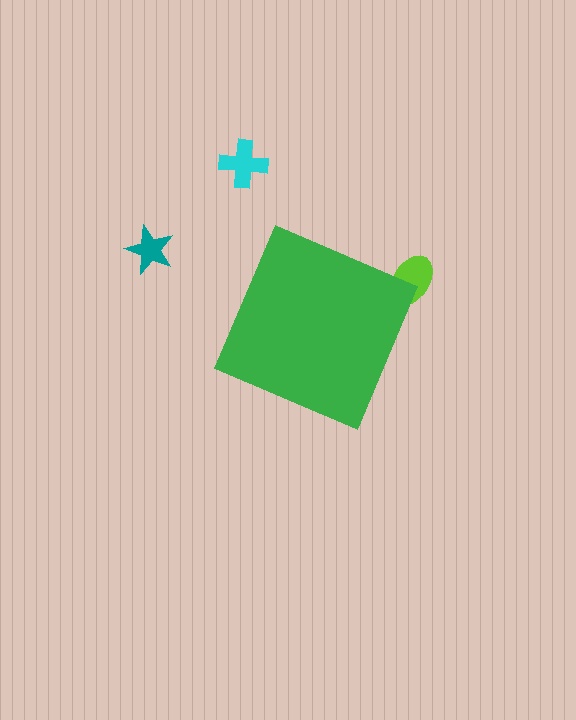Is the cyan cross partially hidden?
No, the cyan cross is fully visible.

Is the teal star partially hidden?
No, the teal star is fully visible.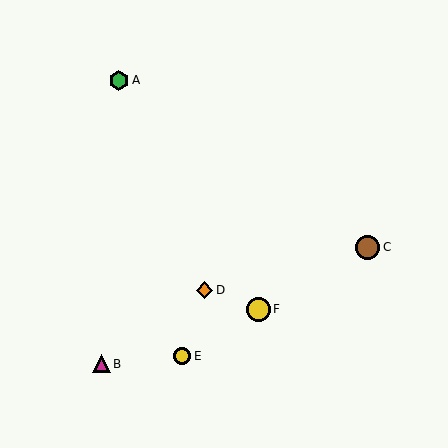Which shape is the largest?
The brown circle (labeled C) is the largest.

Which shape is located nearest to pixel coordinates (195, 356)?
The yellow circle (labeled E) at (182, 356) is nearest to that location.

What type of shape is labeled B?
Shape B is a magenta triangle.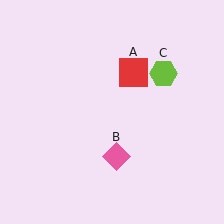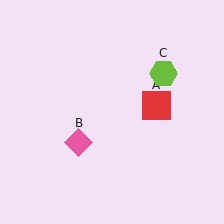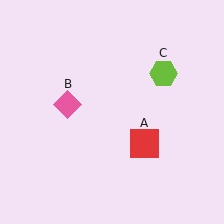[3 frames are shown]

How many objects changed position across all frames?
2 objects changed position: red square (object A), pink diamond (object B).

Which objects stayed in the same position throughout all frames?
Lime hexagon (object C) remained stationary.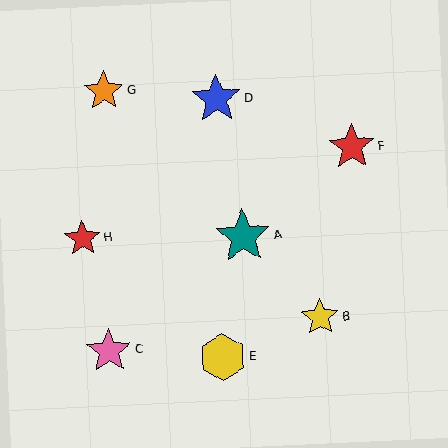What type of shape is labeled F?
Shape F is a red star.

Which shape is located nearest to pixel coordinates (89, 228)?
The red star (labeled H) at (82, 238) is nearest to that location.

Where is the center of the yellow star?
The center of the yellow star is at (320, 317).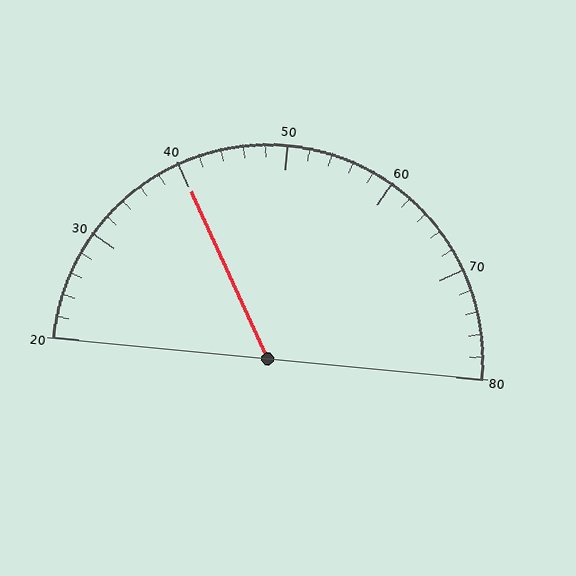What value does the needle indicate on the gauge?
The needle indicates approximately 40.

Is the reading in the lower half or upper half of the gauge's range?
The reading is in the lower half of the range (20 to 80).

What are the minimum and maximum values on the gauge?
The gauge ranges from 20 to 80.